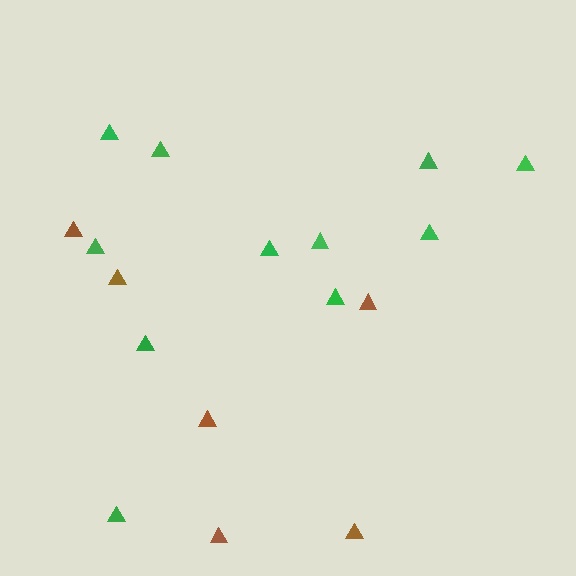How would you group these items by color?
There are 2 groups: one group of green triangles (11) and one group of brown triangles (6).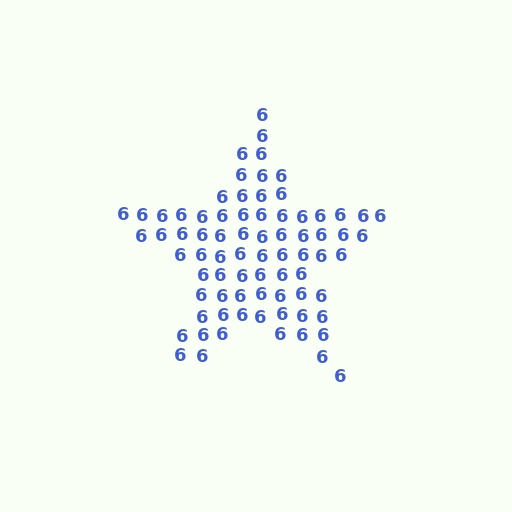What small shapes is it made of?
It is made of small digit 6's.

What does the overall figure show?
The overall figure shows a star.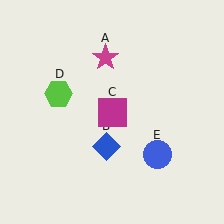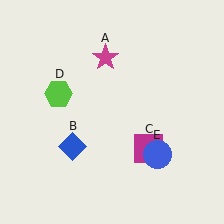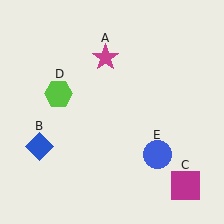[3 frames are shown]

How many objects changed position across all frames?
2 objects changed position: blue diamond (object B), magenta square (object C).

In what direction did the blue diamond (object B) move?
The blue diamond (object B) moved left.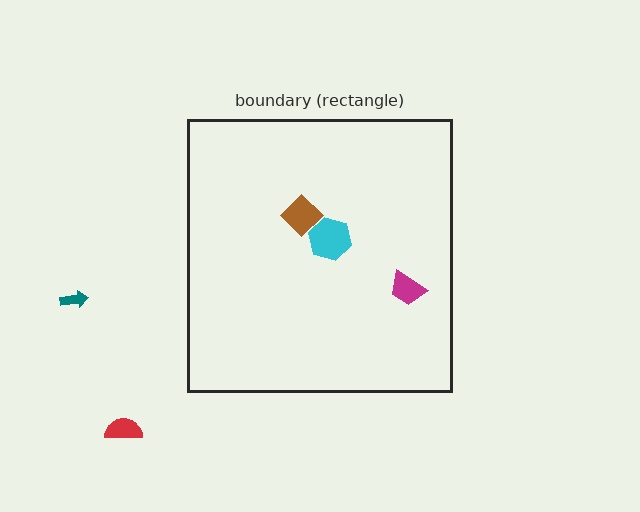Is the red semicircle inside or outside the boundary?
Outside.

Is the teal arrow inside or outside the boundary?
Outside.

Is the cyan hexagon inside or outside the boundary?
Inside.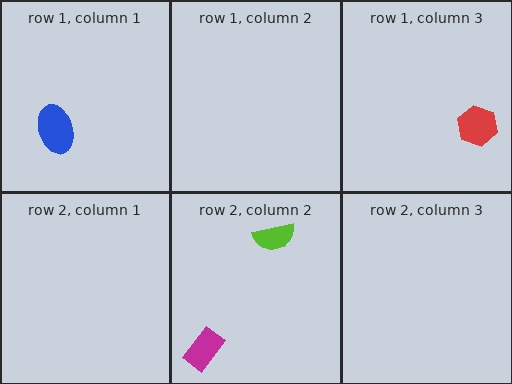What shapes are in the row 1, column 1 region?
The blue ellipse.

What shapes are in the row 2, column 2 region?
The lime semicircle, the magenta rectangle.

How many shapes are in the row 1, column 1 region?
1.